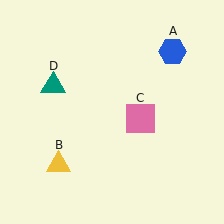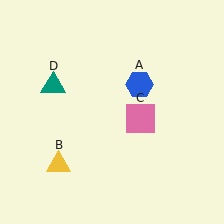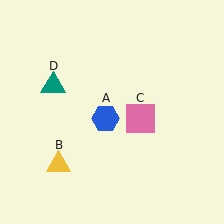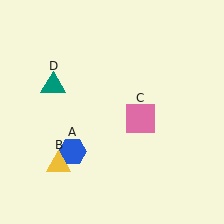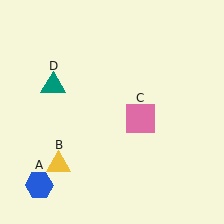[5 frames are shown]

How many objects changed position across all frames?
1 object changed position: blue hexagon (object A).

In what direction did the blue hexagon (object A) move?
The blue hexagon (object A) moved down and to the left.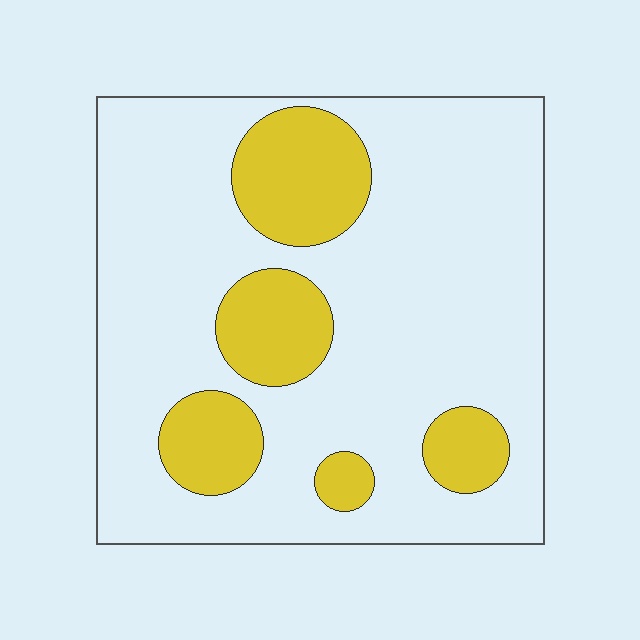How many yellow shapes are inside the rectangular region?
5.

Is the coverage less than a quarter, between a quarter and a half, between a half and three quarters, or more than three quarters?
Less than a quarter.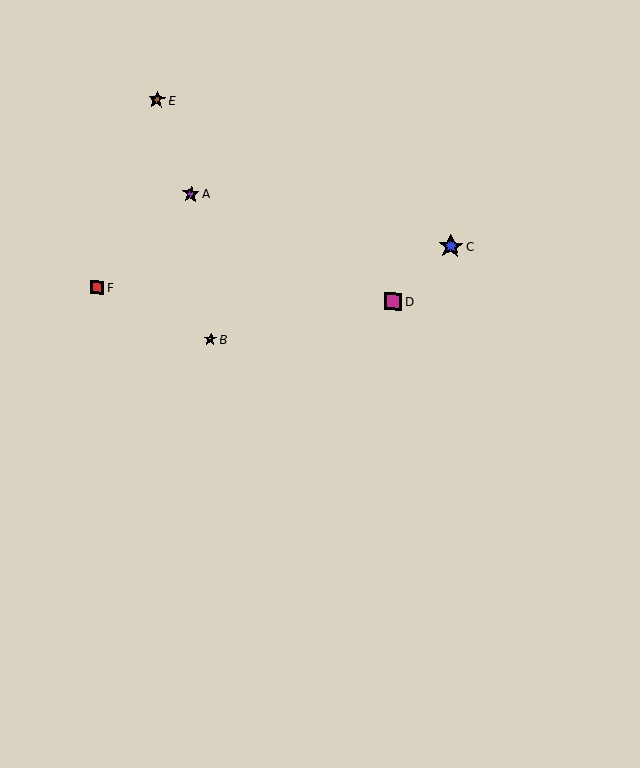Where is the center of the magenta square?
The center of the magenta square is at (393, 301).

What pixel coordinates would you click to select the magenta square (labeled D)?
Click at (393, 301) to select the magenta square D.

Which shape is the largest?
The blue star (labeled C) is the largest.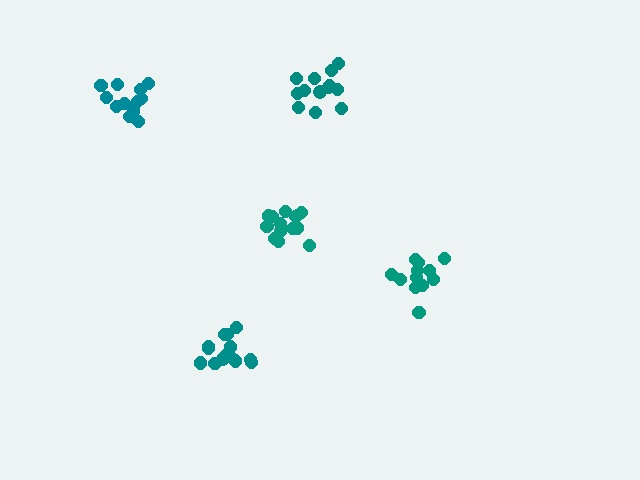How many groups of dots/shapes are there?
There are 5 groups.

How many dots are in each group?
Group 1: 15 dots, Group 2: 13 dots, Group 3: 12 dots, Group 4: 13 dots, Group 5: 15 dots (68 total).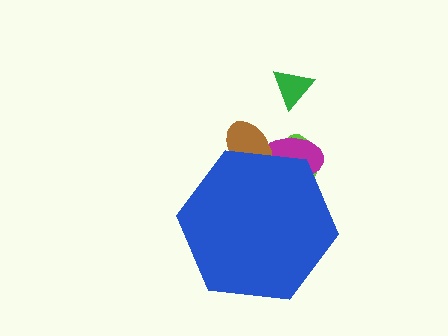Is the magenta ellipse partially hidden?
Yes, the magenta ellipse is partially hidden behind the blue hexagon.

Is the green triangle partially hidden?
No, the green triangle is fully visible.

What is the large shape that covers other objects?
A blue hexagon.